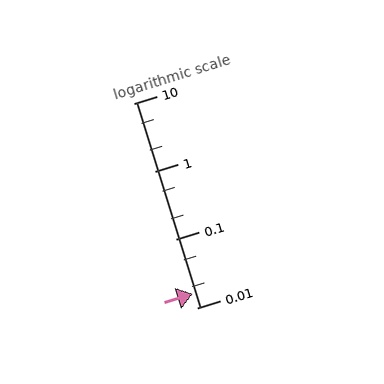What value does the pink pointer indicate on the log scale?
The pointer indicates approximately 0.016.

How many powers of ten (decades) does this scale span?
The scale spans 3 decades, from 0.01 to 10.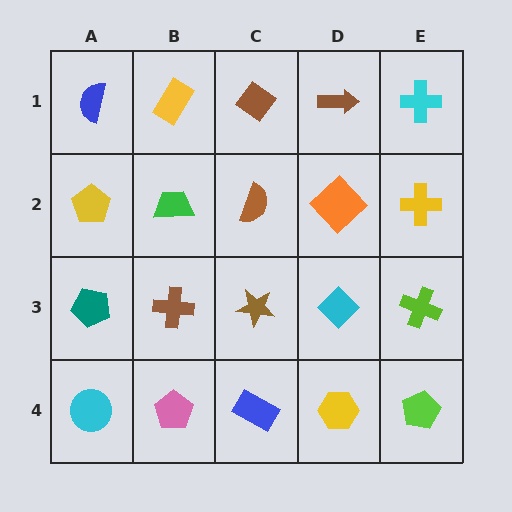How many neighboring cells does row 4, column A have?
2.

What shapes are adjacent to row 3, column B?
A green trapezoid (row 2, column B), a pink pentagon (row 4, column B), a teal pentagon (row 3, column A), a brown star (row 3, column C).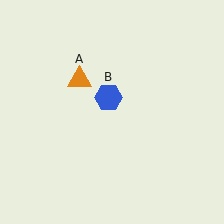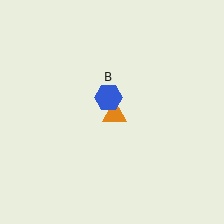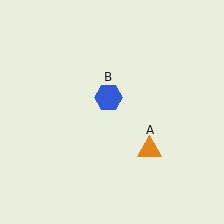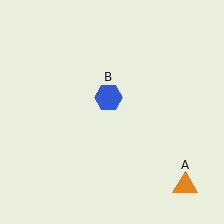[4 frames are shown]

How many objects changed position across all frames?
1 object changed position: orange triangle (object A).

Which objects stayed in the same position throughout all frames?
Blue hexagon (object B) remained stationary.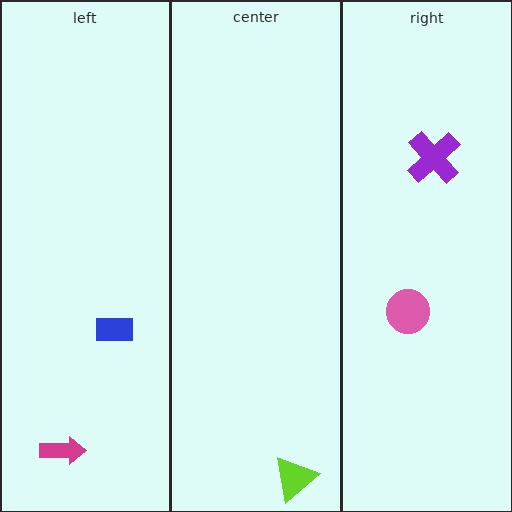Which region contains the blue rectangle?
The left region.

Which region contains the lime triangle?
The center region.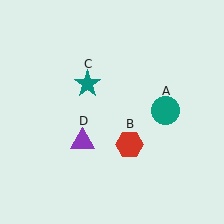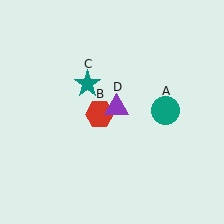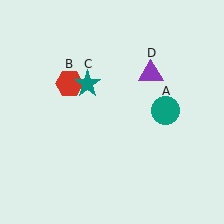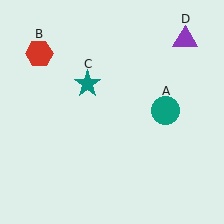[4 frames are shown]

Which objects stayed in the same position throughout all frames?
Teal circle (object A) and teal star (object C) remained stationary.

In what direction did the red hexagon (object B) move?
The red hexagon (object B) moved up and to the left.